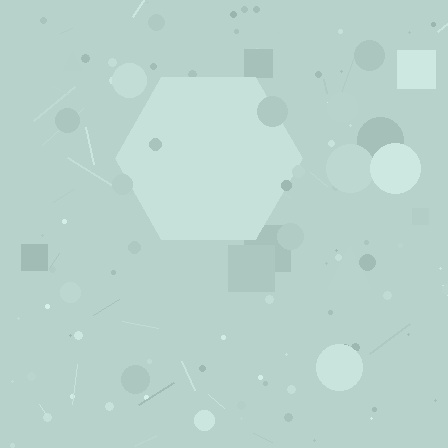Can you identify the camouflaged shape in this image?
The camouflaged shape is a hexagon.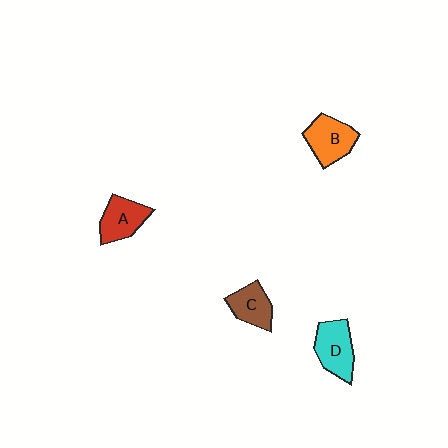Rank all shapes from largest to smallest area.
From largest to smallest: D (cyan), B (orange), A (red), C (brown).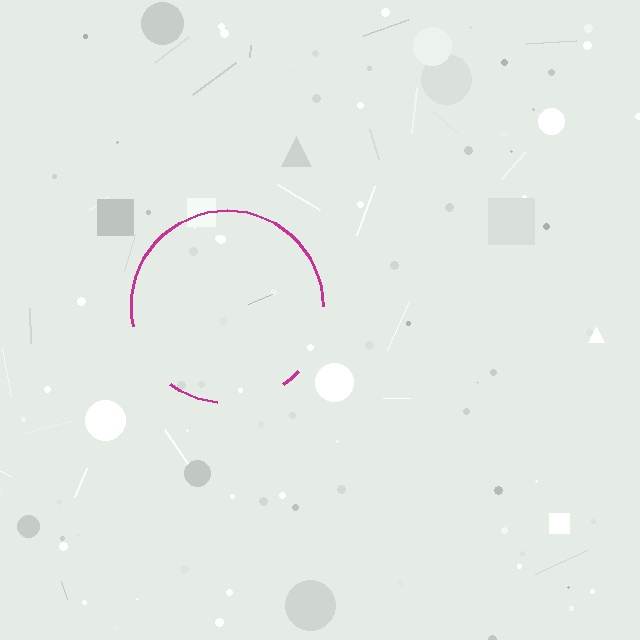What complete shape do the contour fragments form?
The contour fragments form a circle.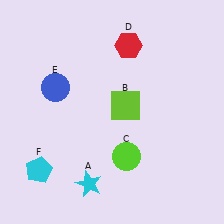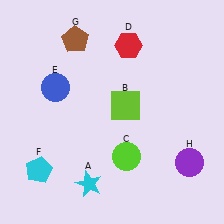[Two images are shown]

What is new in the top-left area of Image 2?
A brown pentagon (G) was added in the top-left area of Image 2.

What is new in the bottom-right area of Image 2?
A purple circle (H) was added in the bottom-right area of Image 2.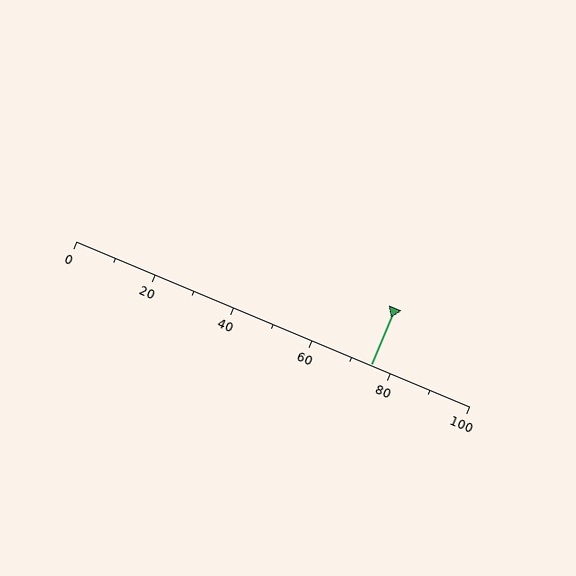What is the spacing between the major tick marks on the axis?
The major ticks are spaced 20 apart.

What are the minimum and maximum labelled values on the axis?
The axis runs from 0 to 100.